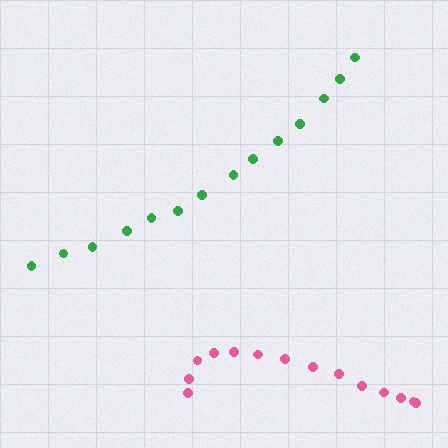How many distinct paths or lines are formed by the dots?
There are 2 distinct paths.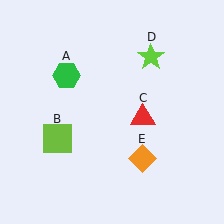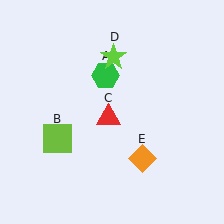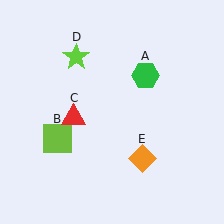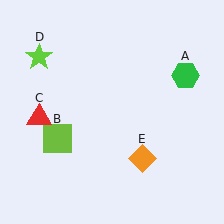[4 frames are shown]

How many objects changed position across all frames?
3 objects changed position: green hexagon (object A), red triangle (object C), lime star (object D).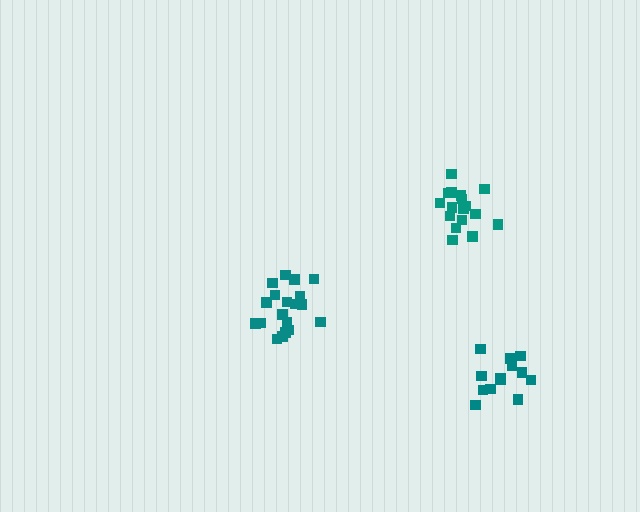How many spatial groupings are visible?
There are 3 spatial groupings.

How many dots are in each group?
Group 1: 19 dots, Group 2: 13 dots, Group 3: 17 dots (49 total).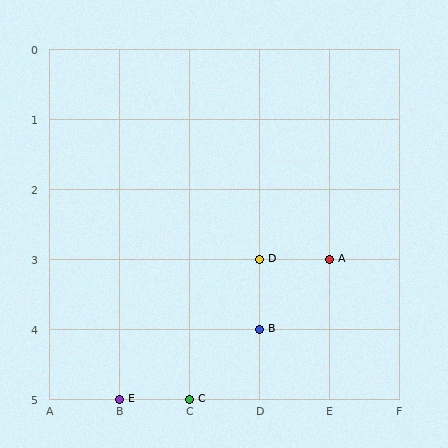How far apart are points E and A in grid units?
Points E and A are 3 columns and 2 rows apart (about 3.6 grid units diagonally).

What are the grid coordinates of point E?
Point E is at grid coordinates (B, 5).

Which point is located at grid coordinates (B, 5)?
Point E is at (B, 5).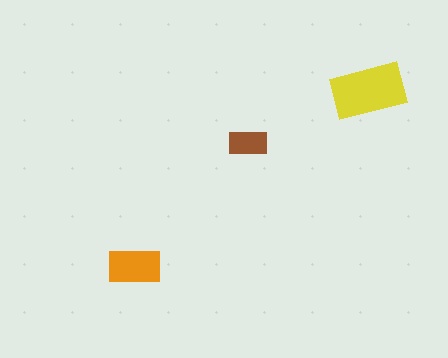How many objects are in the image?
There are 3 objects in the image.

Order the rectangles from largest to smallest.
the yellow one, the orange one, the brown one.